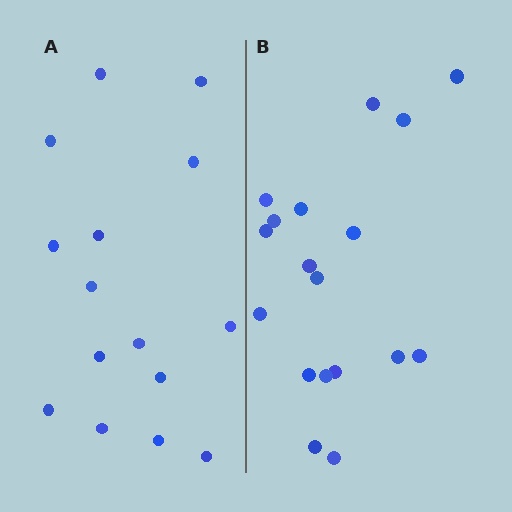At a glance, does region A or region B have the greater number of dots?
Region B (the right region) has more dots.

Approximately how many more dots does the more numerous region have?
Region B has just a few more — roughly 2 or 3 more dots than region A.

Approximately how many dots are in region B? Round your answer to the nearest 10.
About 20 dots. (The exact count is 18, which rounds to 20.)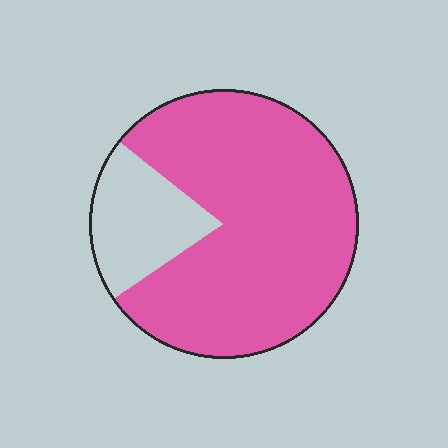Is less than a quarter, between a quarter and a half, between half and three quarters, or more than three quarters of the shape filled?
More than three quarters.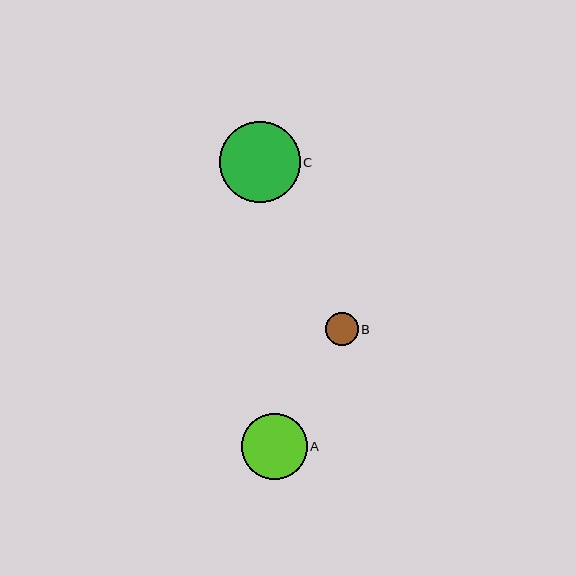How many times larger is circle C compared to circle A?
Circle C is approximately 1.2 times the size of circle A.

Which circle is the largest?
Circle C is the largest with a size of approximately 81 pixels.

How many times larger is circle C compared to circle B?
Circle C is approximately 2.5 times the size of circle B.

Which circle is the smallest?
Circle B is the smallest with a size of approximately 33 pixels.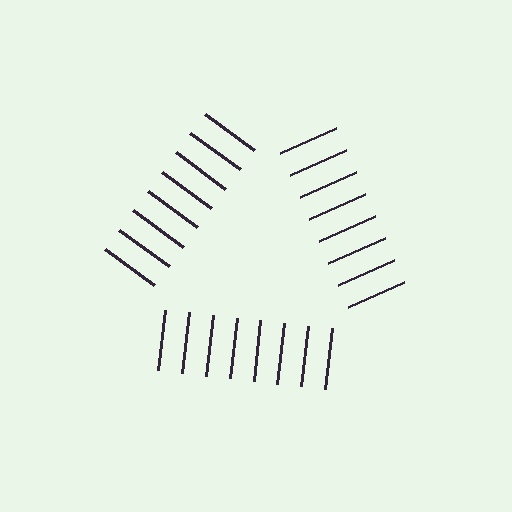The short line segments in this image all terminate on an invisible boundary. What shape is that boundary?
An illusory triangle — the line segments terminate on its edges but no continuous stroke is drawn.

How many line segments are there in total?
24 — 8 along each of the 3 edges.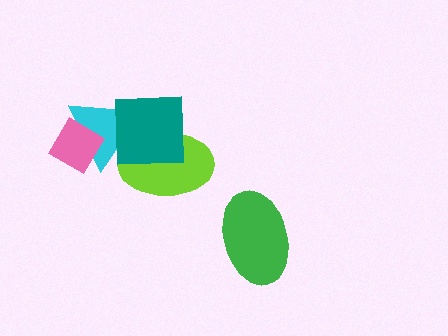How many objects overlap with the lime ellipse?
2 objects overlap with the lime ellipse.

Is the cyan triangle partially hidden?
Yes, it is partially covered by another shape.